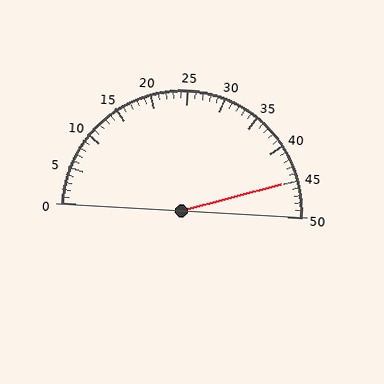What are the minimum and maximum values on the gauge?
The gauge ranges from 0 to 50.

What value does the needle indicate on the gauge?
The needle indicates approximately 45.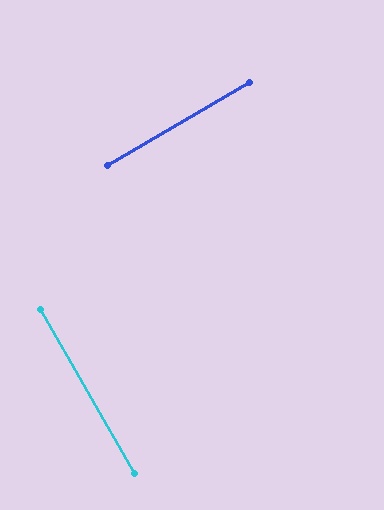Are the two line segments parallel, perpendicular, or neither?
Perpendicular — they meet at approximately 89°.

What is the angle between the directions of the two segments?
Approximately 89 degrees.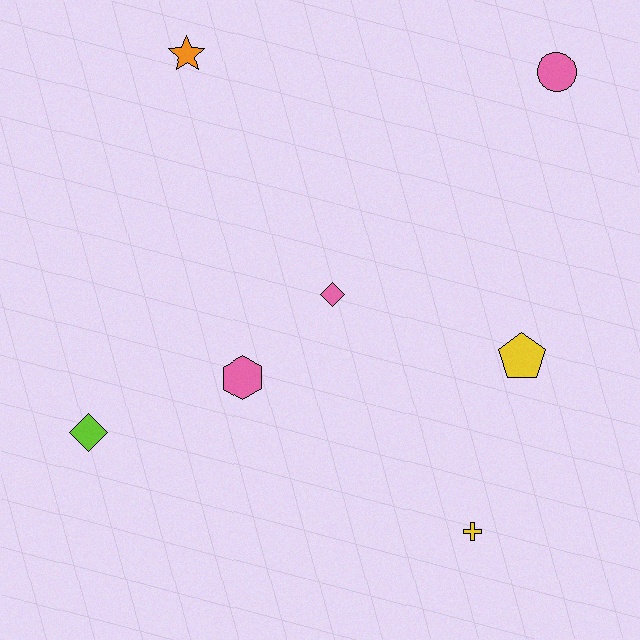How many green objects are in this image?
There are no green objects.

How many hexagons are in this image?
There is 1 hexagon.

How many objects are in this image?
There are 7 objects.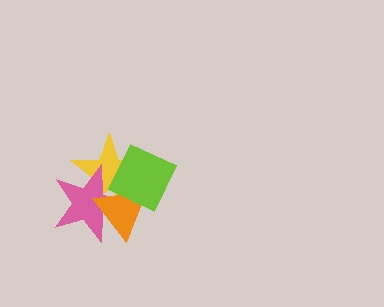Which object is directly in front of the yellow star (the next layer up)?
The pink star is directly in front of the yellow star.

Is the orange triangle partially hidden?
Yes, it is partially covered by another shape.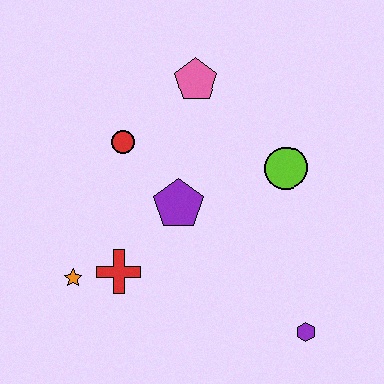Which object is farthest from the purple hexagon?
The pink pentagon is farthest from the purple hexagon.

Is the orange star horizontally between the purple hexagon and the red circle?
No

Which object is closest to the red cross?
The orange star is closest to the red cross.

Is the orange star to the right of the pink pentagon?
No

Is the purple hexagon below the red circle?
Yes